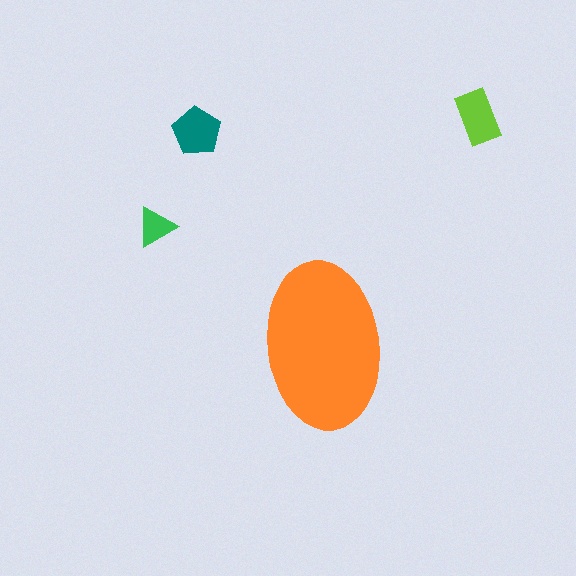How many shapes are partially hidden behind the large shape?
0 shapes are partially hidden.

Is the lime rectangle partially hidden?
No, the lime rectangle is fully visible.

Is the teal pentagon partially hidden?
No, the teal pentagon is fully visible.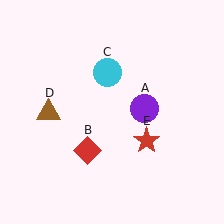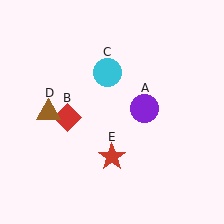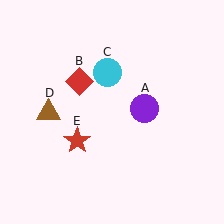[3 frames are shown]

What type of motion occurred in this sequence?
The red diamond (object B), red star (object E) rotated clockwise around the center of the scene.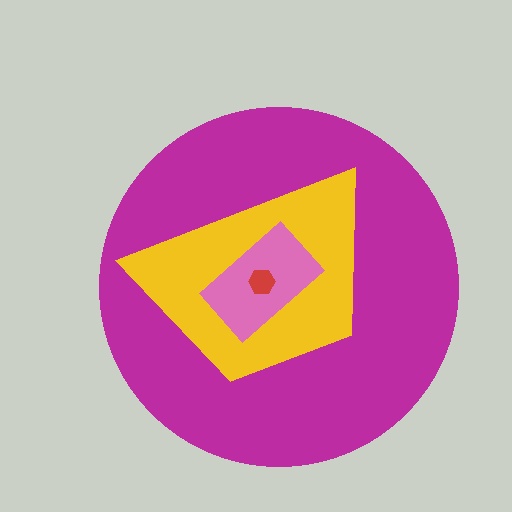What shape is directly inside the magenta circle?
The yellow trapezoid.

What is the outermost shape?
The magenta circle.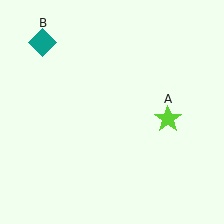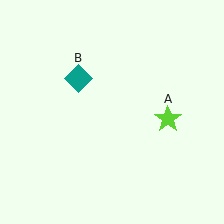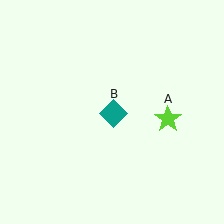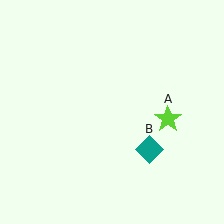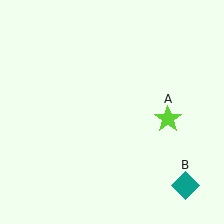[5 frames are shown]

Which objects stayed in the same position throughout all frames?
Lime star (object A) remained stationary.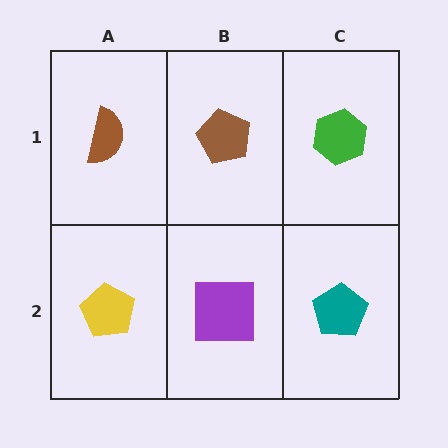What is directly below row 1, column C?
A teal pentagon.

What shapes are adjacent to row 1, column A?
A yellow pentagon (row 2, column A), a brown pentagon (row 1, column B).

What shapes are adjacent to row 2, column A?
A brown semicircle (row 1, column A), a purple square (row 2, column B).